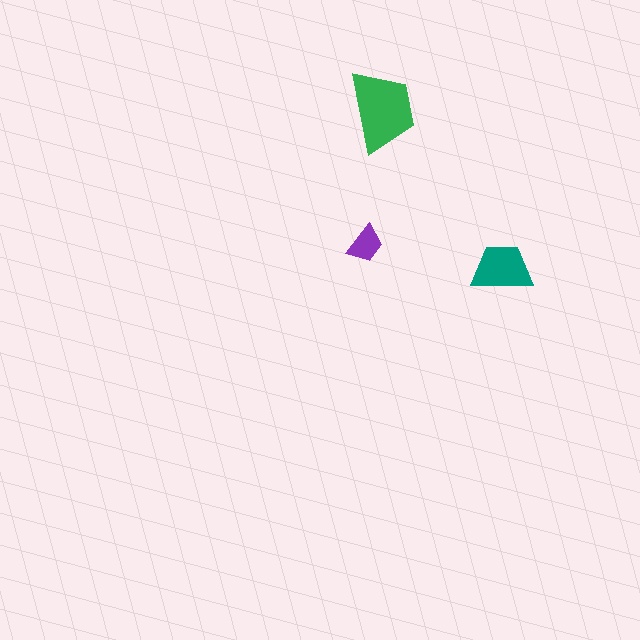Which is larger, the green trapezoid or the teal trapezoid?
The green one.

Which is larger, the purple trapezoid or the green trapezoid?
The green one.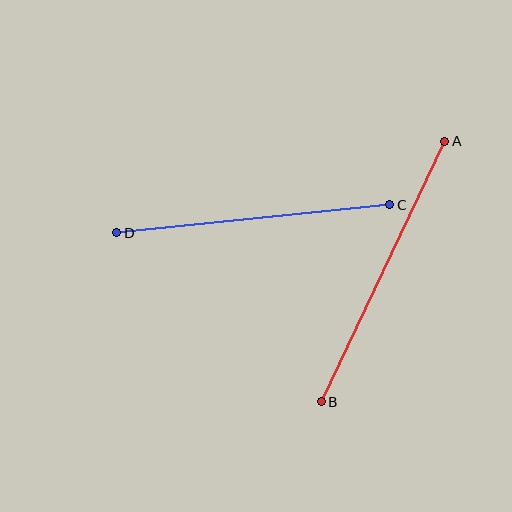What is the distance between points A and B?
The distance is approximately 288 pixels.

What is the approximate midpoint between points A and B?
The midpoint is at approximately (383, 272) pixels.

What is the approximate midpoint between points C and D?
The midpoint is at approximately (253, 219) pixels.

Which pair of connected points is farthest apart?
Points A and B are farthest apart.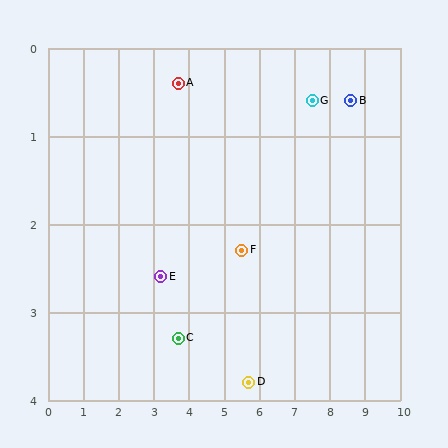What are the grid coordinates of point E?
Point E is at approximately (3.2, 2.6).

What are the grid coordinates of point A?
Point A is at approximately (3.7, 0.4).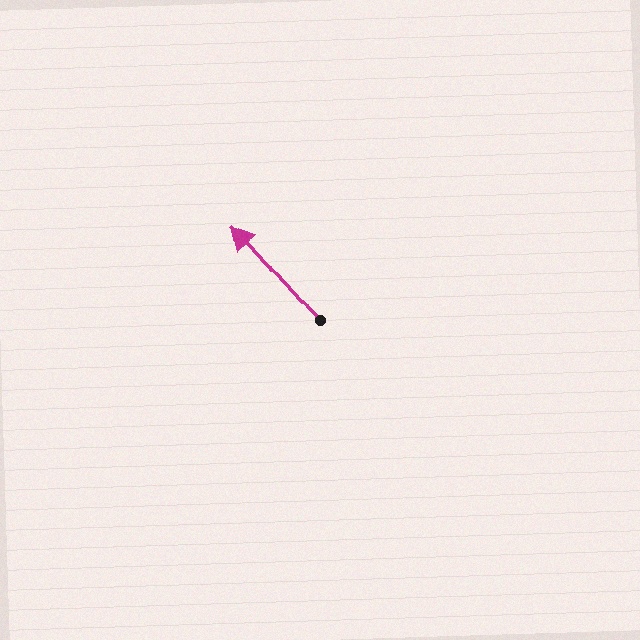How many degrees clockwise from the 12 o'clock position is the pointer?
Approximately 318 degrees.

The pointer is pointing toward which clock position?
Roughly 11 o'clock.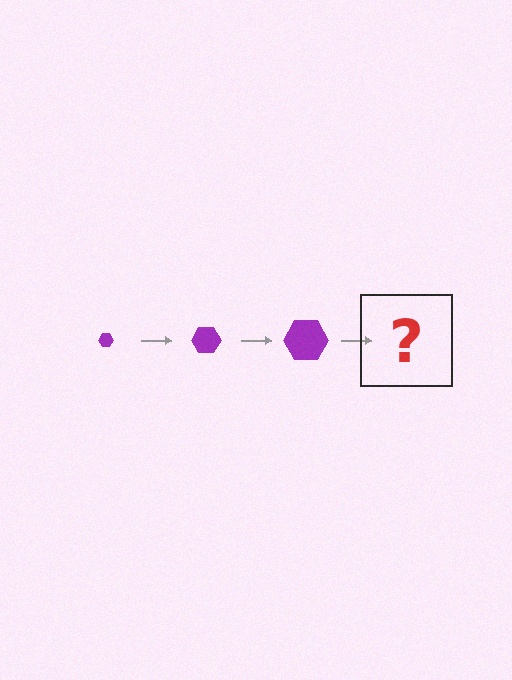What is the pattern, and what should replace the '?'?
The pattern is that the hexagon gets progressively larger each step. The '?' should be a purple hexagon, larger than the previous one.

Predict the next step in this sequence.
The next step is a purple hexagon, larger than the previous one.